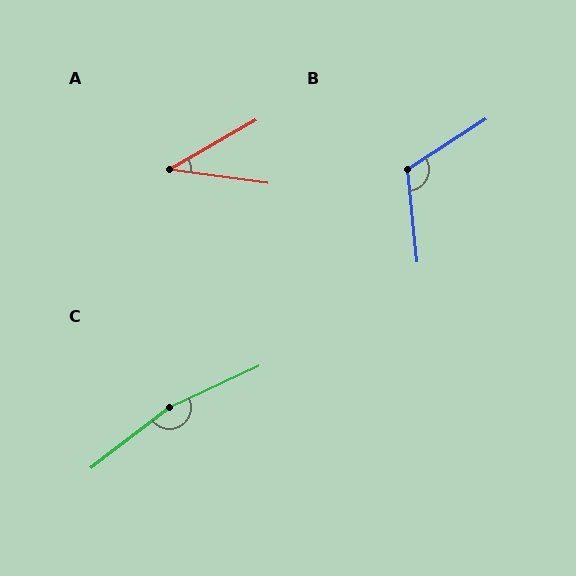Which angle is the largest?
C, at approximately 167 degrees.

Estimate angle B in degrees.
Approximately 117 degrees.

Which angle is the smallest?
A, at approximately 38 degrees.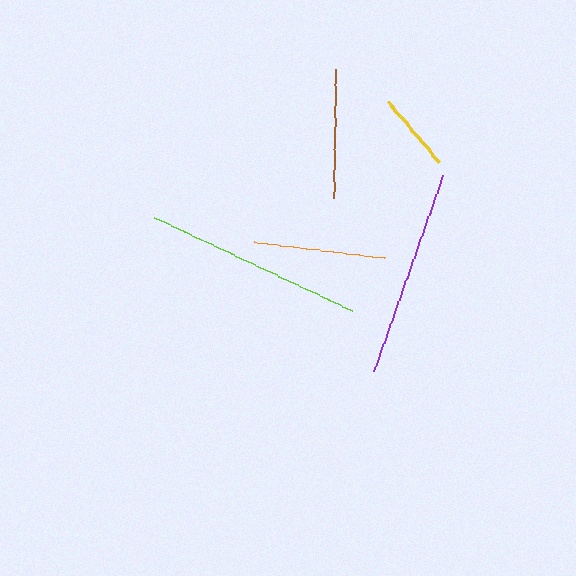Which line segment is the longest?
The lime line is the longest at approximately 219 pixels.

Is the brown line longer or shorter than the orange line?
The orange line is longer than the brown line.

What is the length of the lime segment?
The lime segment is approximately 219 pixels long.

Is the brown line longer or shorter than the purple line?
The purple line is longer than the brown line.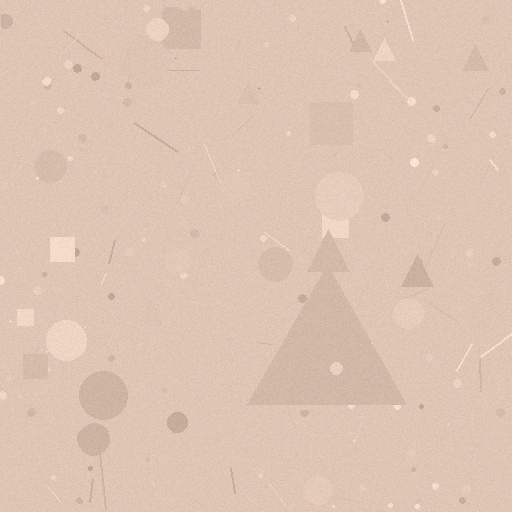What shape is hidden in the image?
A triangle is hidden in the image.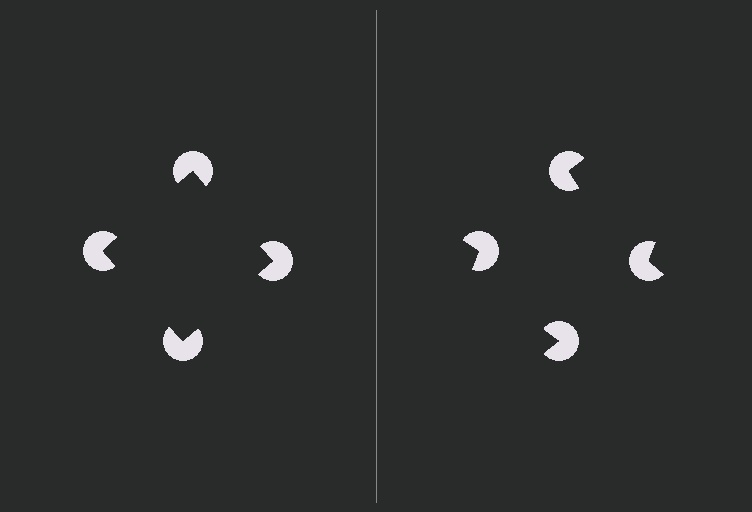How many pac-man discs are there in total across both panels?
8 — 4 on each side.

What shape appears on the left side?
An illusory square.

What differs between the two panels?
The pac-man discs are positioned identically on both sides; only the wedge orientations differ. On the left they align to a square; on the right they are misaligned.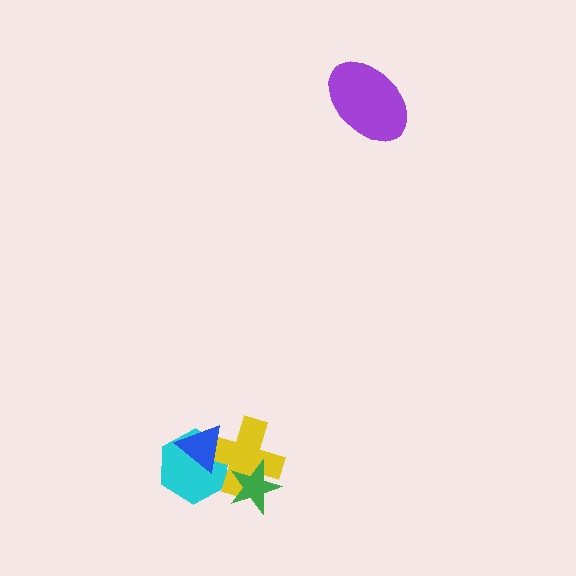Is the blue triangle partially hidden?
No, no other shape covers it.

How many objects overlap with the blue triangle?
2 objects overlap with the blue triangle.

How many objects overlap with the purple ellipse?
0 objects overlap with the purple ellipse.